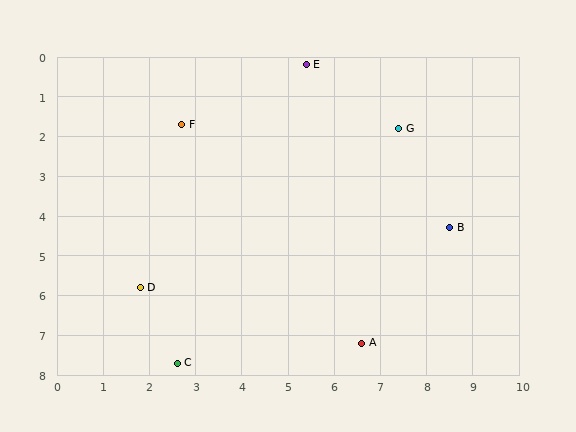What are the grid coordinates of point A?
Point A is at approximately (6.6, 7.2).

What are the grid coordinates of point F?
Point F is at approximately (2.7, 1.7).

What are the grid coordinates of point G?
Point G is at approximately (7.4, 1.8).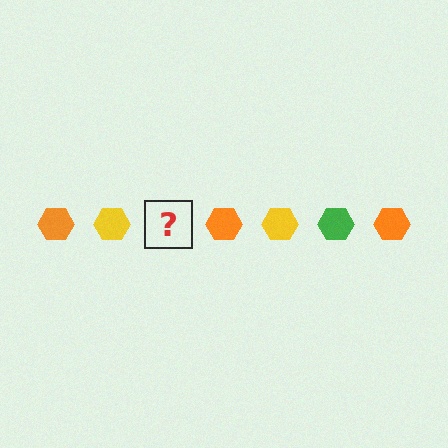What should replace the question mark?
The question mark should be replaced with a green hexagon.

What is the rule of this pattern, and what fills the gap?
The rule is that the pattern cycles through orange, yellow, green hexagons. The gap should be filled with a green hexagon.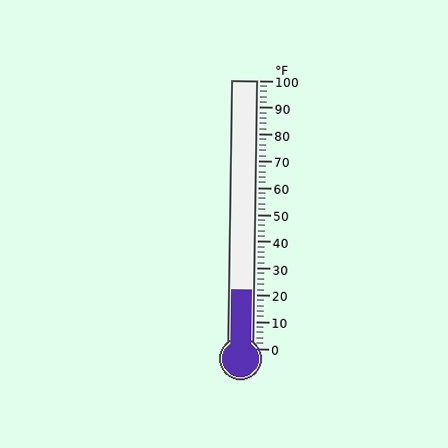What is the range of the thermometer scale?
The thermometer scale ranges from 0°F to 100°F.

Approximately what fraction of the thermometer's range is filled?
The thermometer is filled to approximately 20% of its range.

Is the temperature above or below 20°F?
The temperature is above 20°F.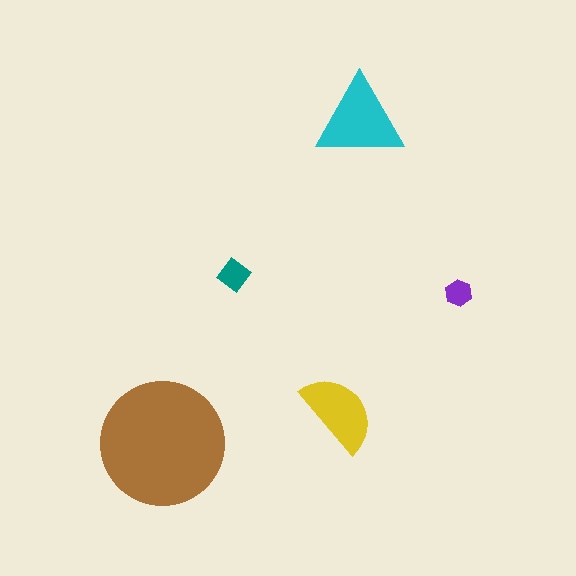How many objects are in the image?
There are 5 objects in the image.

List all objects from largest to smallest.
The brown circle, the cyan triangle, the yellow semicircle, the teal diamond, the purple hexagon.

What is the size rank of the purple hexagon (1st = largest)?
5th.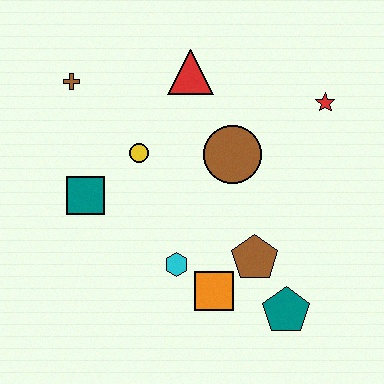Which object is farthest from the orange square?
The brown cross is farthest from the orange square.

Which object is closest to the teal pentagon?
The brown pentagon is closest to the teal pentagon.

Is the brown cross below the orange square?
No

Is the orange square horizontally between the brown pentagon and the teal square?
Yes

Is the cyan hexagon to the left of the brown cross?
No